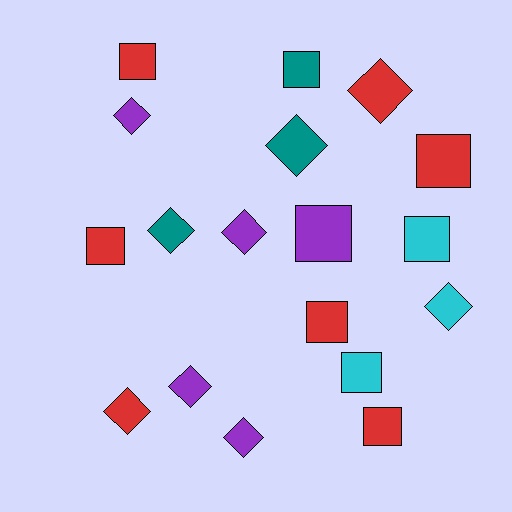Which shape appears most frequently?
Square, with 9 objects.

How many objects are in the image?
There are 18 objects.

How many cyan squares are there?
There are 2 cyan squares.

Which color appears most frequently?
Red, with 7 objects.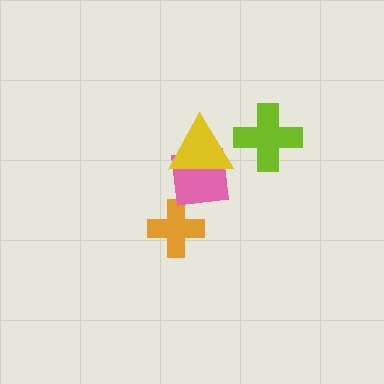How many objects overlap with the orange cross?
1 object overlaps with the orange cross.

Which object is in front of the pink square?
The yellow triangle is in front of the pink square.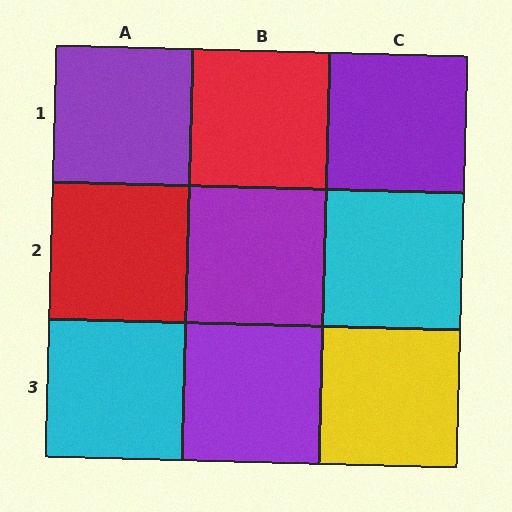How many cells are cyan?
2 cells are cyan.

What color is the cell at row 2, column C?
Cyan.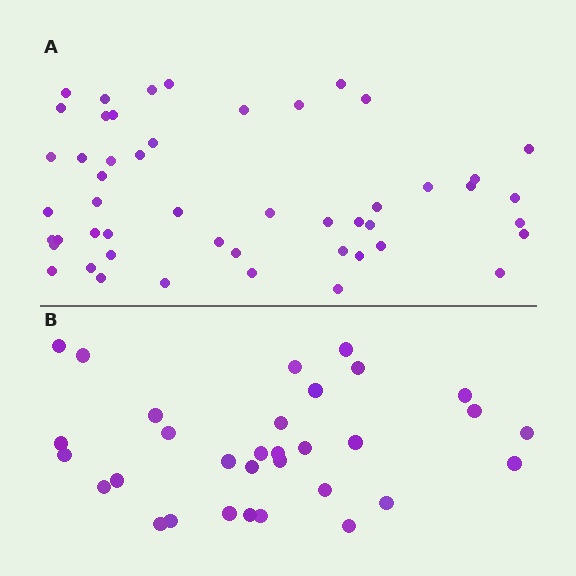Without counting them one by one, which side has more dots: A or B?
Region A (the top region) has more dots.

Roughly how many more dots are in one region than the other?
Region A has approximately 20 more dots than region B.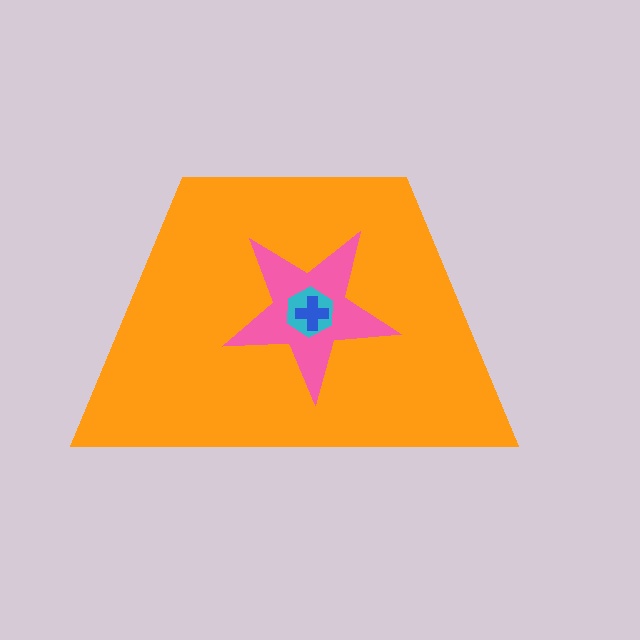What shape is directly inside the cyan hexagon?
The blue cross.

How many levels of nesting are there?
4.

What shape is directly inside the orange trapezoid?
The pink star.